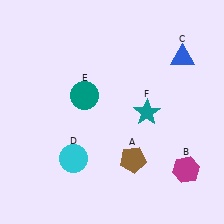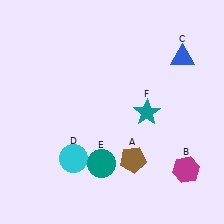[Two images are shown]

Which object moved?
The teal circle (E) moved down.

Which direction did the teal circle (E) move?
The teal circle (E) moved down.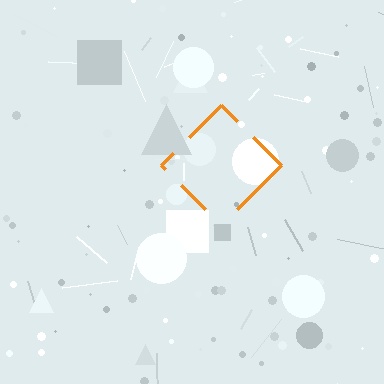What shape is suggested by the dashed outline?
The dashed outline suggests a diamond.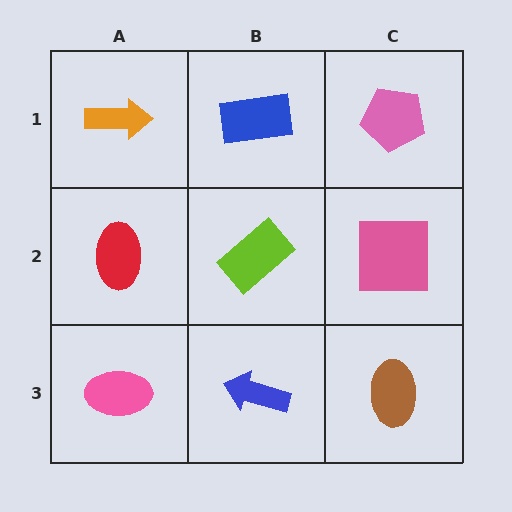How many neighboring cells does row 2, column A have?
3.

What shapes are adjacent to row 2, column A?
An orange arrow (row 1, column A), a pink ellipse (row 3, column A), a lime rectangle (row 2, column B).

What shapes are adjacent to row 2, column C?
A pink pentagon (row 1, column C), a brown ellipse (row 3, column C), a lime rectangle (row 2, column B).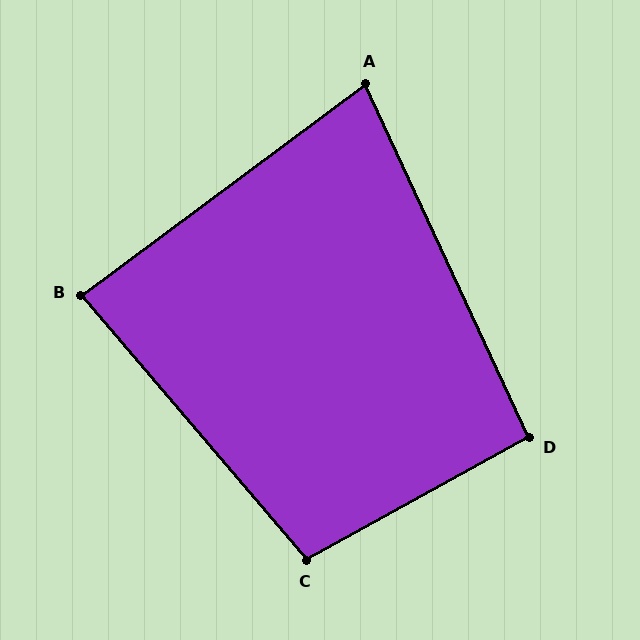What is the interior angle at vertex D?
Approximately 94 degrees (approximately right).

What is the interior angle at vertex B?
Approximately 86 degrees (approximately right).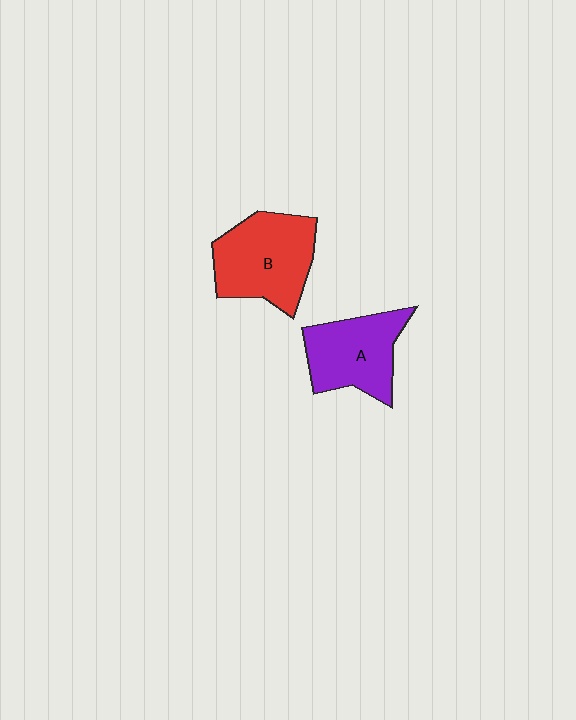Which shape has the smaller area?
Shape A (purple).